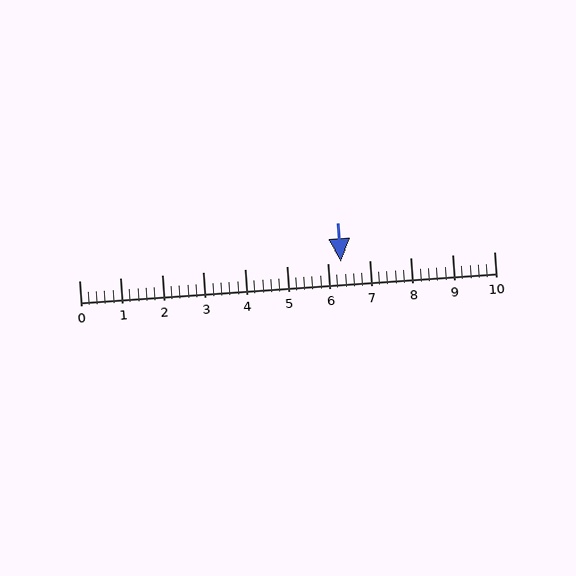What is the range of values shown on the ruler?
The ruler shows values from 0 to 10.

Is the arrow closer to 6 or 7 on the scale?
The arrow is closer to 6.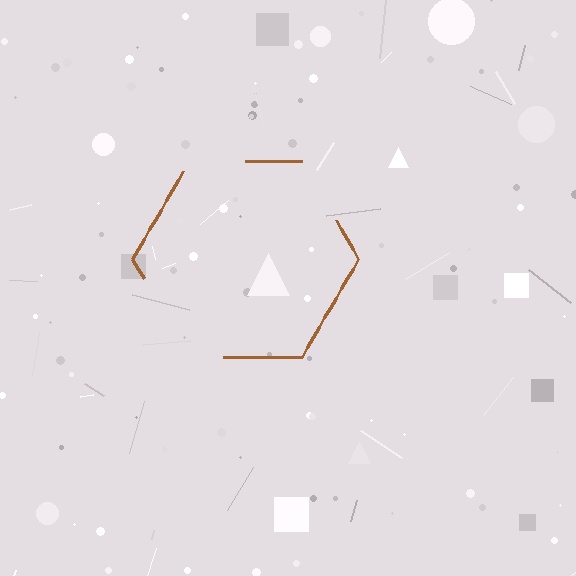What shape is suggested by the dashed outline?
The dashed outline suggests a hexagon.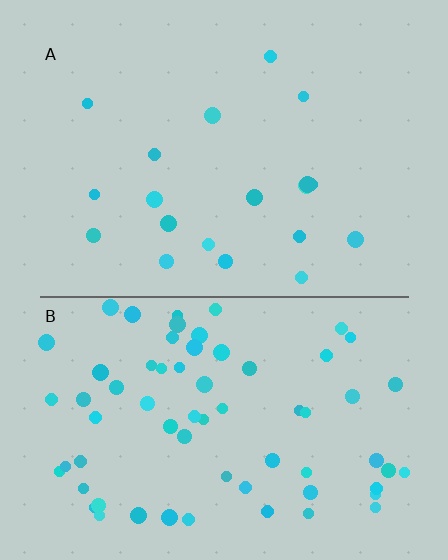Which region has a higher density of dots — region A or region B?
B (the bottom).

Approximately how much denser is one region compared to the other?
Approximately 3.4× — region B over region A.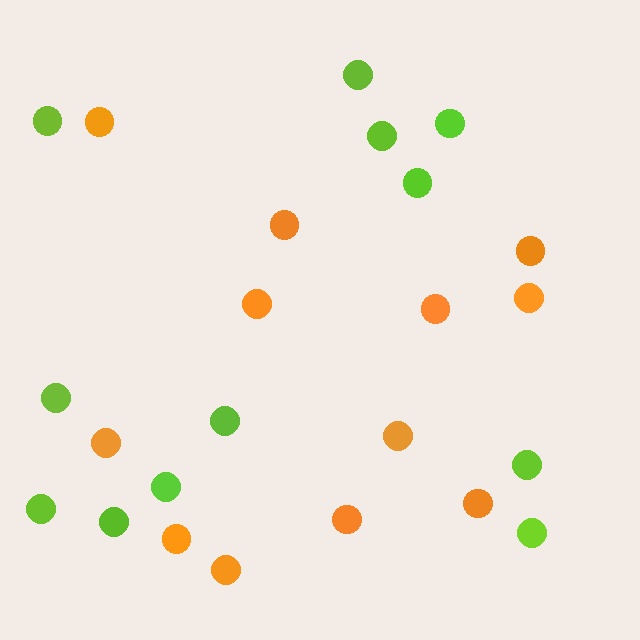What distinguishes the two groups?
There are 2 groups: one group of orange circles (12) and one group of lime circles (12).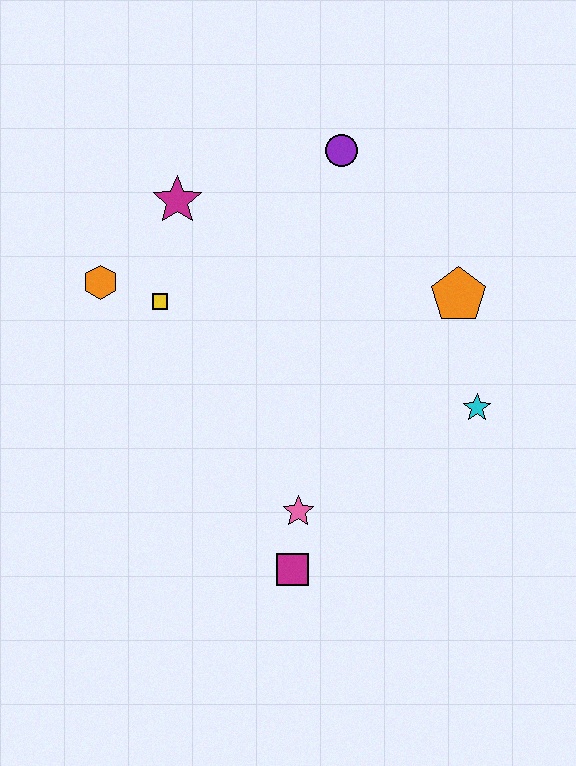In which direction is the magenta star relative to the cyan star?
The magenta star is to the left of the cyan star.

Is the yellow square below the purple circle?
Yes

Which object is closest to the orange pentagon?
The cyan star is closest to the orange pentagon.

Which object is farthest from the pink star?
The purple circle is farthest from the pink star.